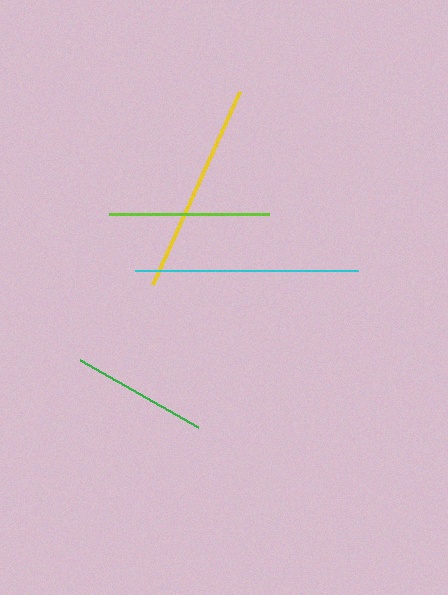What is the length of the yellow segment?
The yellow segment is approximately 212 pixels long.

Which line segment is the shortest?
The green line is the shortest at approximately 136 pixels.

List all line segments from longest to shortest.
From longest to shortest: cyan, yellow, lime, green.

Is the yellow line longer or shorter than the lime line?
The yellow line is longer than the lime line.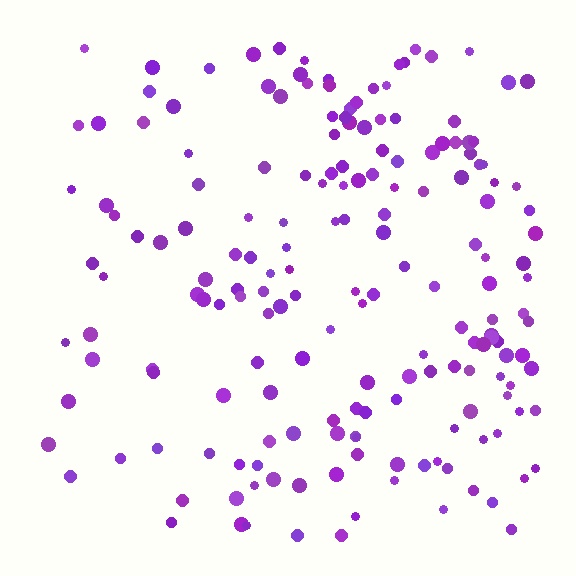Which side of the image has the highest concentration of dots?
The right.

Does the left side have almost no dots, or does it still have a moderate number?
Still a moderate number, just noticeably fewer than the right.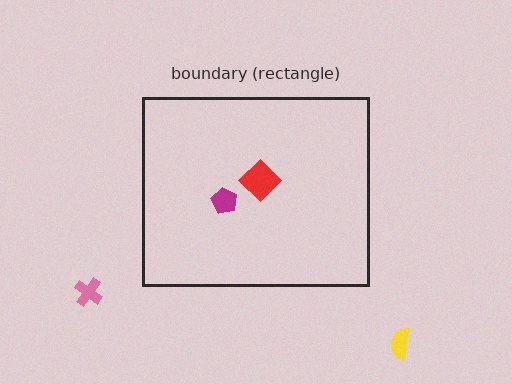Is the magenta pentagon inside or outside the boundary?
Inside.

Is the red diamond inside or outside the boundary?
Inside.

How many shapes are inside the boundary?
2 inside, 2 outside.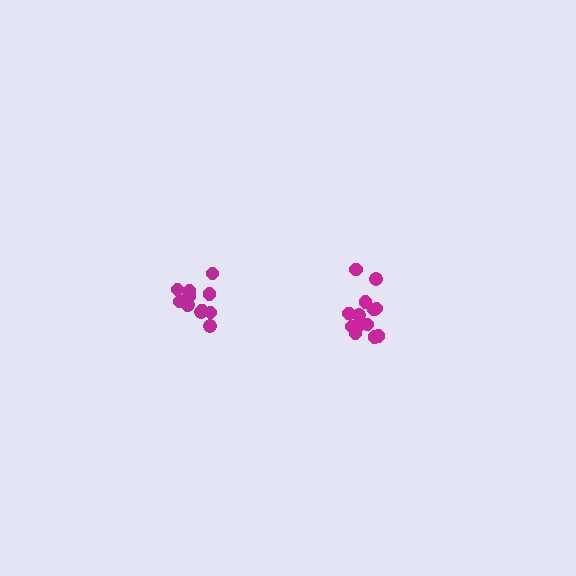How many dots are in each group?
Group 1: 12 dots, Group 2: 13 dots (25 total).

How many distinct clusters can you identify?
There are 2 distinct clusters.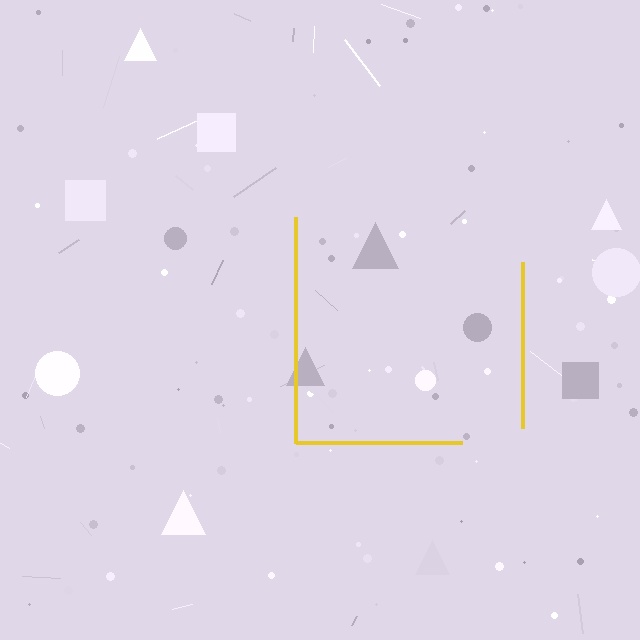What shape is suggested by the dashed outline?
The dashed outline suggests a square.